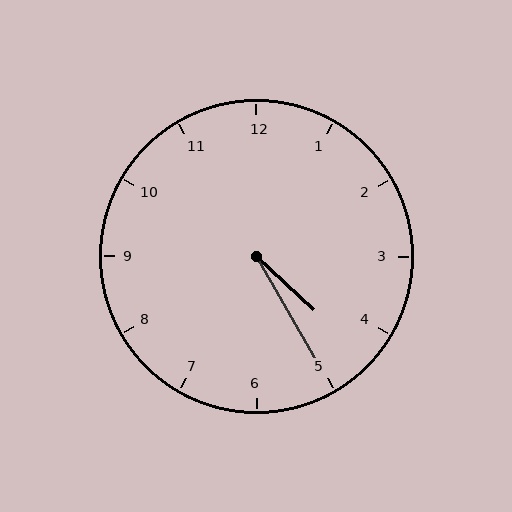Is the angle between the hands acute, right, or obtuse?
It is acute.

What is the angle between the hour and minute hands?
Approximately 18 degrees.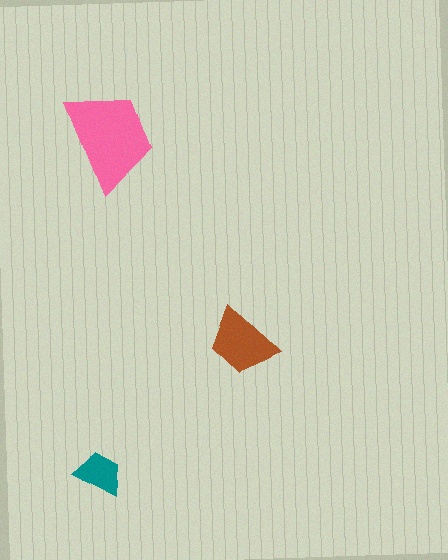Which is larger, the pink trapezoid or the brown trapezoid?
The pink one.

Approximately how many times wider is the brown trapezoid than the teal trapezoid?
About 1.5 times wider.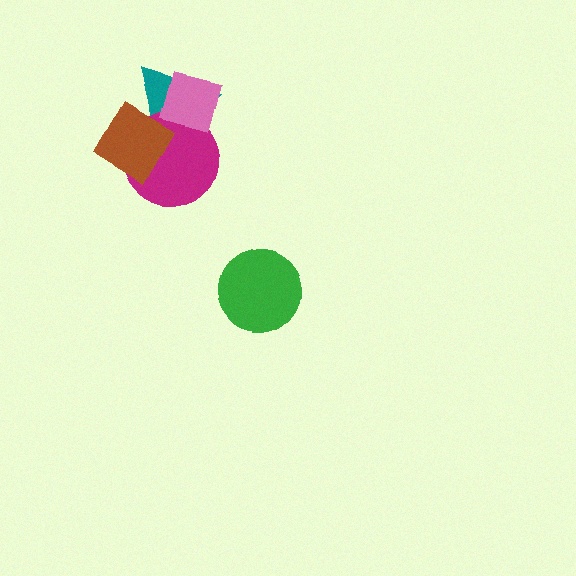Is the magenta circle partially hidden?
Yes, it is partially covered by another shape.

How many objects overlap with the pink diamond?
2 objects overlap with the pink diamond.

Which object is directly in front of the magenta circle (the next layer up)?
The pink diamond is directly in front of the magenta circle.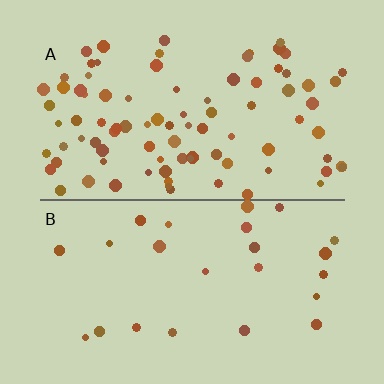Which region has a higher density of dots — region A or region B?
A (the top).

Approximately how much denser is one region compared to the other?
Approximately 3.5× — region A over region B.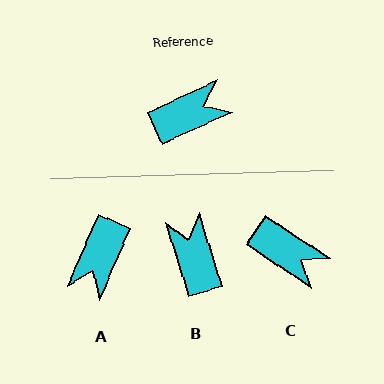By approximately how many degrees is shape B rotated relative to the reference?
Approximately 83 degrees counter-clockwise.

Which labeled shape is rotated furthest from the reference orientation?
A, about 138 degrees away.